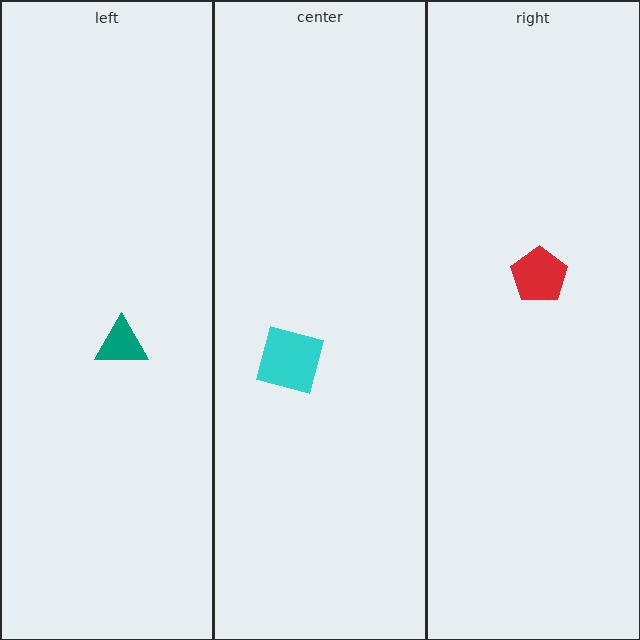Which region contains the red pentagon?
The right region.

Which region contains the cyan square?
The center region.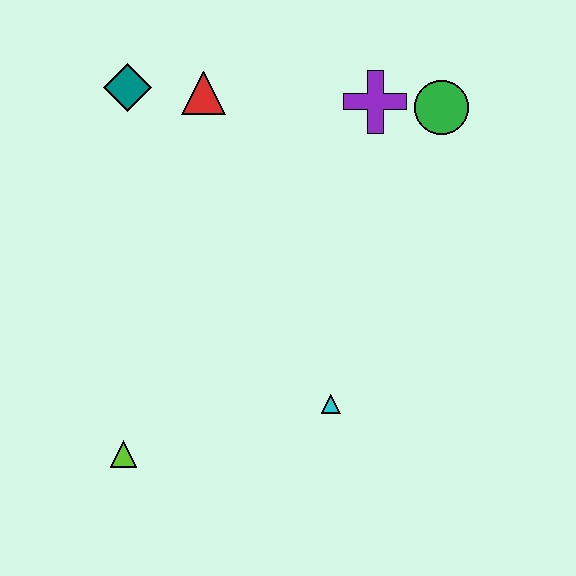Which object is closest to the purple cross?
The green circle is closest to the purple cross.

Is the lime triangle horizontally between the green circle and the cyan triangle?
No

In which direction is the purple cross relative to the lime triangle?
The purple cross is above the lime triangle.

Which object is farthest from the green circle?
The lime triangle is farthest from the green circle.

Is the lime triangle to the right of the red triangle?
No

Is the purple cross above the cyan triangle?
Yes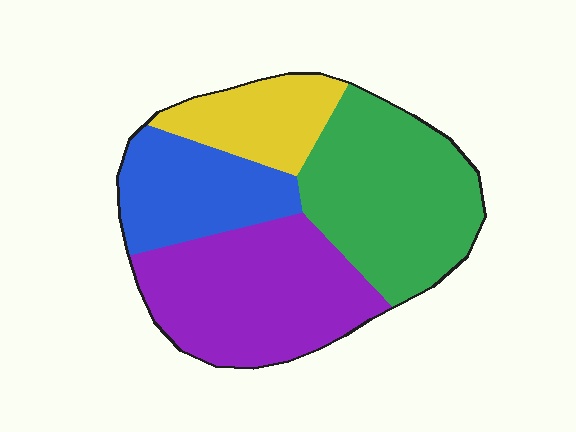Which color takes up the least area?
Yellow, at roughly 15%.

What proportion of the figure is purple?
Purple covers roughly 35% of the figure.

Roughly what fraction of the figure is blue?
Blue covers about 20% of the figure.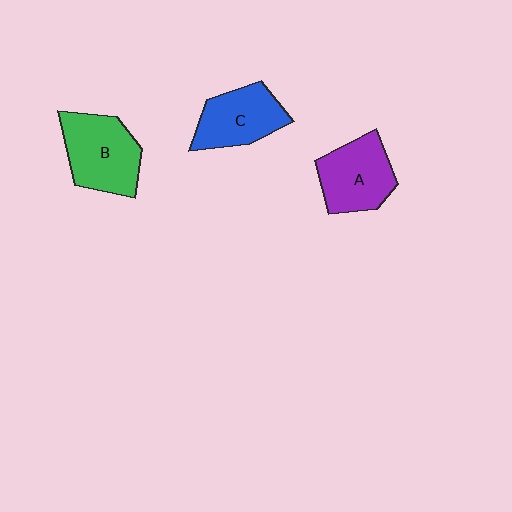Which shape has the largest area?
Shape B (green).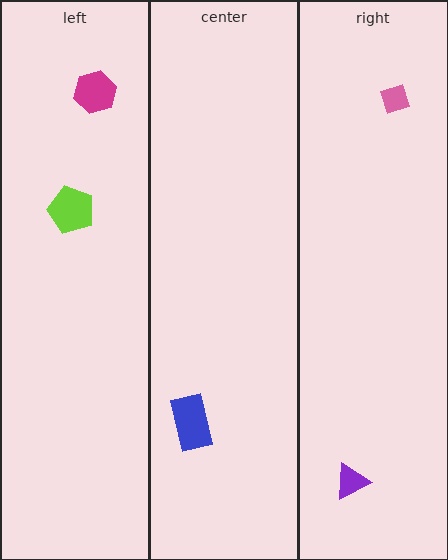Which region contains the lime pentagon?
The left region.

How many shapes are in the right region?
2.